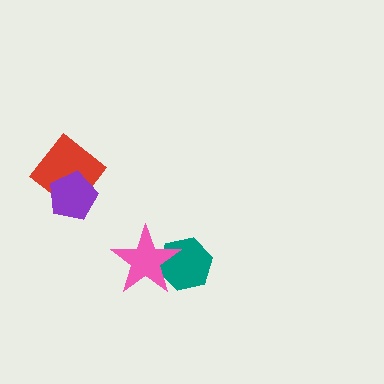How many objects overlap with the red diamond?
1 object overlaps with the red diamond.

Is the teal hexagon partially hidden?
Yes, it is partially covered by another shape.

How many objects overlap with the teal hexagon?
1 object overlaps with the teal hexagon.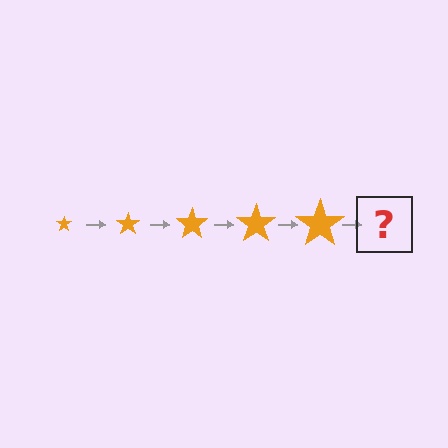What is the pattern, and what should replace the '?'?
The pattern is that the star gets progressively larger each step. The '?' should be an orange star, larger than the previous one.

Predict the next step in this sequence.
The next step is an orange star, larger than the previous one.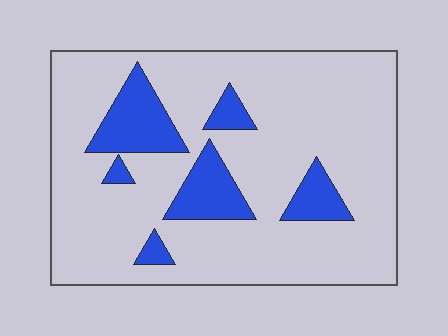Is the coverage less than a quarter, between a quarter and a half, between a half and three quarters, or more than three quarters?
Less than a quarter.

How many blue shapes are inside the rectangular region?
6.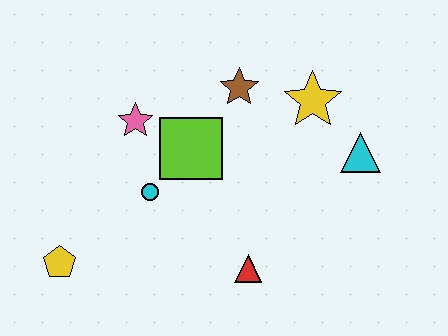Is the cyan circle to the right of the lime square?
No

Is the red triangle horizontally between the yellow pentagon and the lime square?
No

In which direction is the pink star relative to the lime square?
The pink star is to the left of the lime square.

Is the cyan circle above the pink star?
No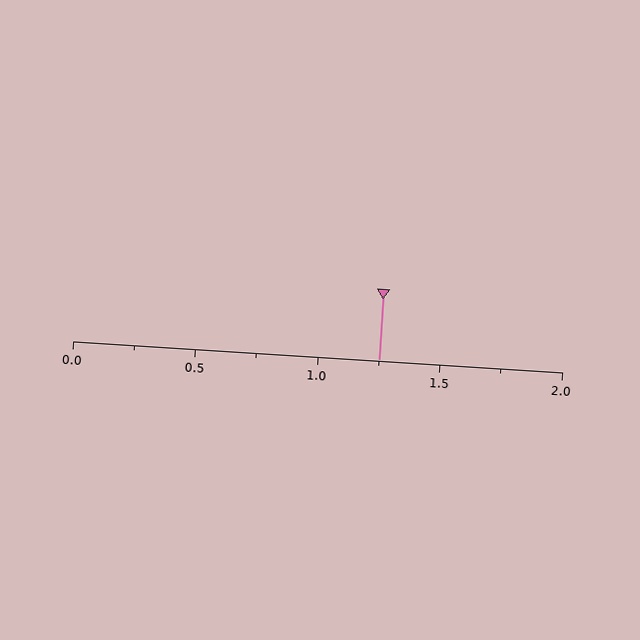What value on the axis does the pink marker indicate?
The marker indicates approximately 1.25.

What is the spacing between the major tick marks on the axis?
The major ticks are spaced 0.5 apart.